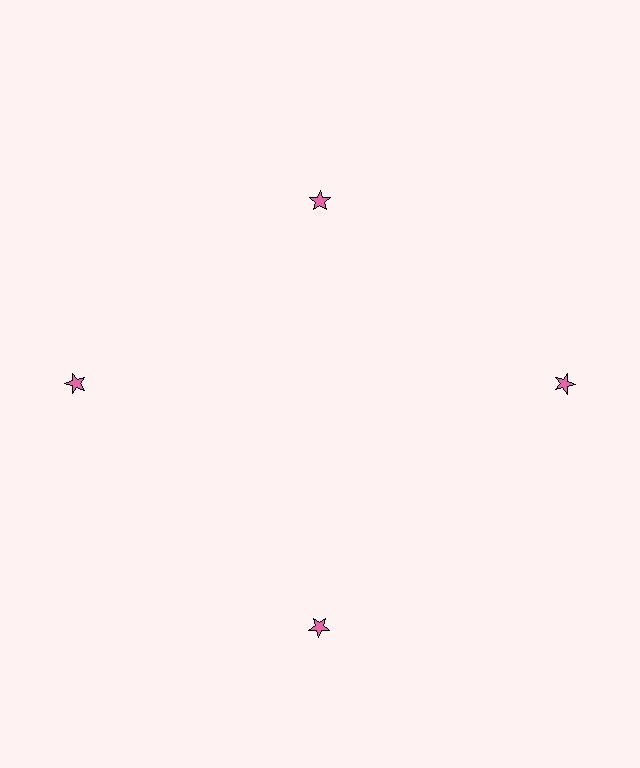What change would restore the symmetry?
The symmetry would be restored by moving it outward, back onto the ring so that all 4 stars sit at equal angles and equal distance from the center.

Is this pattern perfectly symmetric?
No. The 4 pink stars are arranged in a ring, but one element near the 12 o'clock position is pulled inward toward the center, breaking the 4-fold rotational symmetry.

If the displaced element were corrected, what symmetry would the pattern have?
It would have 4-fold rotational symmetry — the pattern would map onto itself every 90 degrees.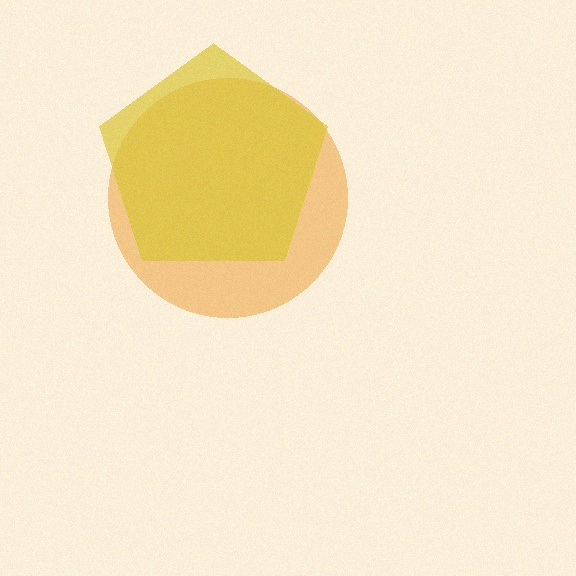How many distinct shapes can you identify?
There are 2 distinct shapes: an orange circle, a yellow pentagon.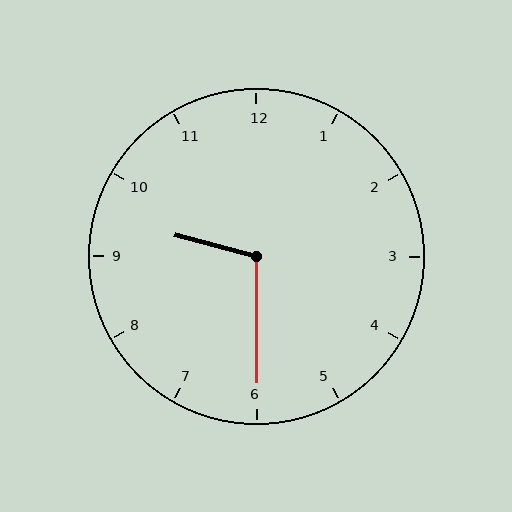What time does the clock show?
9:30.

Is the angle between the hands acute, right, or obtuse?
It is obtuse.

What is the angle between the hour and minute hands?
Approximately 105 degrees.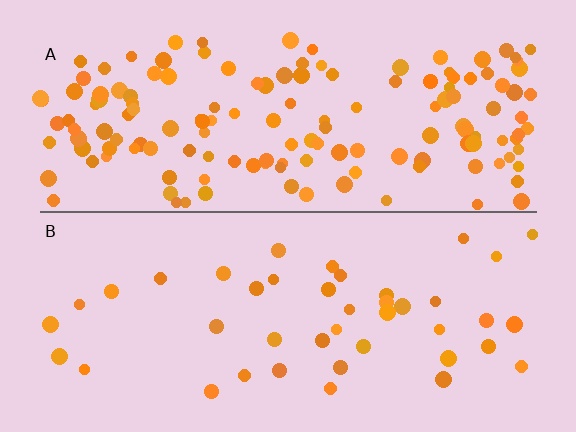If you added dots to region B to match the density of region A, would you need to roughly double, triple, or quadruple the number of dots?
Approximately triple.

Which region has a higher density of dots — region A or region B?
A (the top).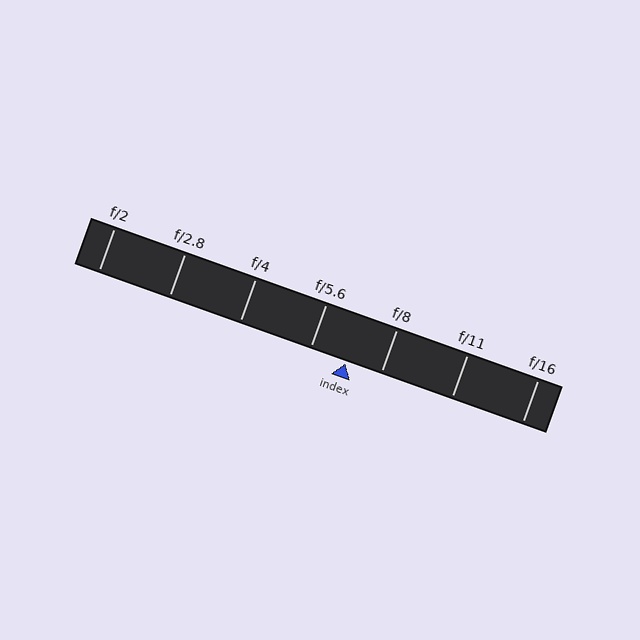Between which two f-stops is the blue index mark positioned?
The index mark is between f/5.6 and f/8.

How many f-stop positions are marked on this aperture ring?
There are 7 f-stop positions marked.